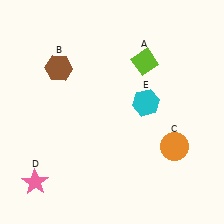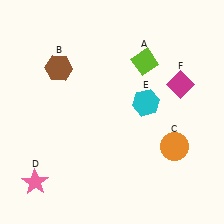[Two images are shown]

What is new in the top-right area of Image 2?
A magenta diamond (F) was added in the top-right area of Image 2.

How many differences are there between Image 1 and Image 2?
There is 1 difference between the two images.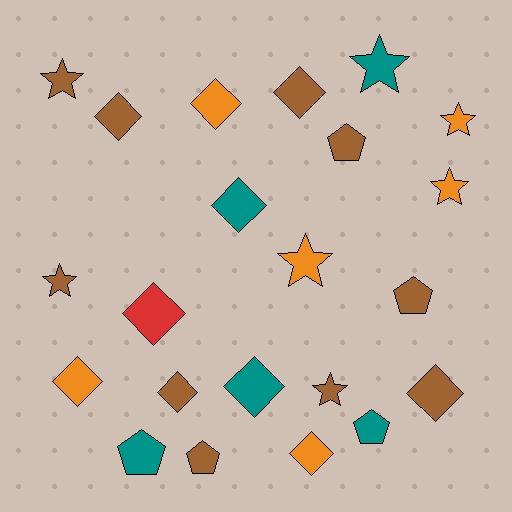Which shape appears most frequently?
Diamond, with 10 objects.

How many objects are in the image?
There are 22 objects.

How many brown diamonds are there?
There are 4 brown diamonds.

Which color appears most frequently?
Brown, with 10 objects.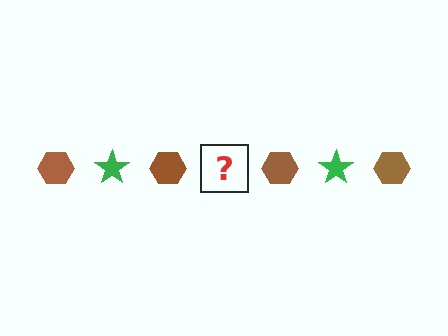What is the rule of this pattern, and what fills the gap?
The rule is that the pattern alternates between brown hexagon and green star. The gap should be filled with a green star.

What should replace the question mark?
The question mark should be replaced with a green star.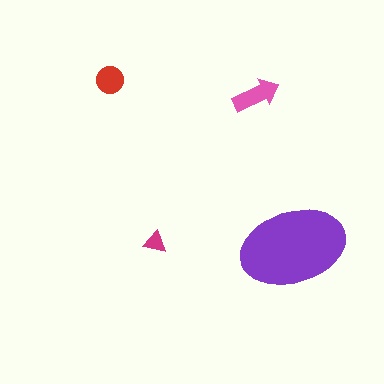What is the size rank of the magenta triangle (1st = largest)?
4th.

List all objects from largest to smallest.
The purple ellipse, the pink arrow, the red circle, the magenta triangle.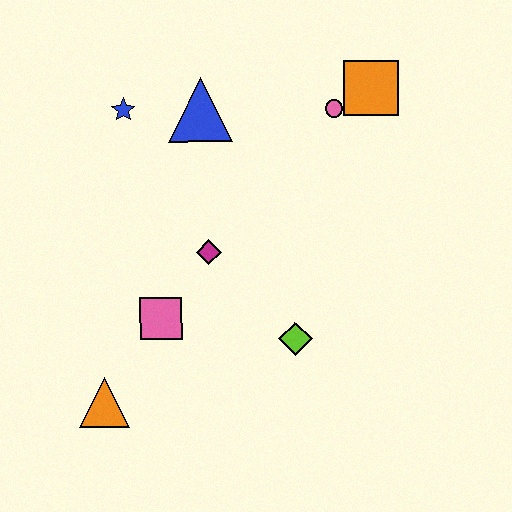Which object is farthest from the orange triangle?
The orange square is farthest from the orange triangle.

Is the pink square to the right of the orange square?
No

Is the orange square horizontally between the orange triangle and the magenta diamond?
No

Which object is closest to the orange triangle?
The pink square is closest to the orange triangle.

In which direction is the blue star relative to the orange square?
The blue star is to the left of the orange square.